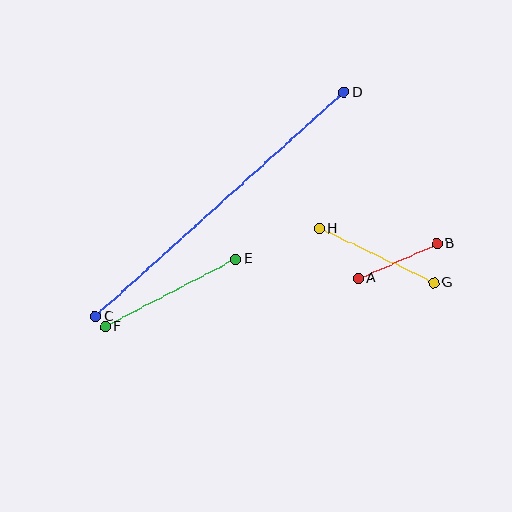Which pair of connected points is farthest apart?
Points C and D are farthest apart.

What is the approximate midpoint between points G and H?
The midpoint is at approximately (376, 256) pixels.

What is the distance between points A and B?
The distance is approximately 86 pixels.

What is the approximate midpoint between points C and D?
The midpoint is at approximately (220, 204) pixels.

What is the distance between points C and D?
The distance is approximately 335 pixels.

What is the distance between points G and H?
The distance is approximately 127 pixels.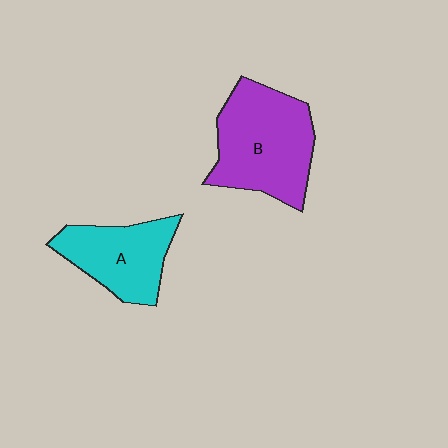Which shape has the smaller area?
Shape A (cyan).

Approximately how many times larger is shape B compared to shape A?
Approximately 1.4 times.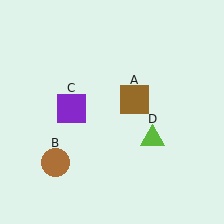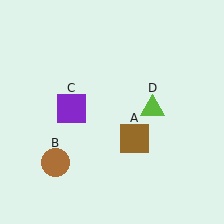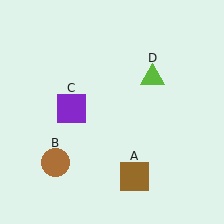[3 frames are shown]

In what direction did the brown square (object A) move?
The brown square (object A) moved down.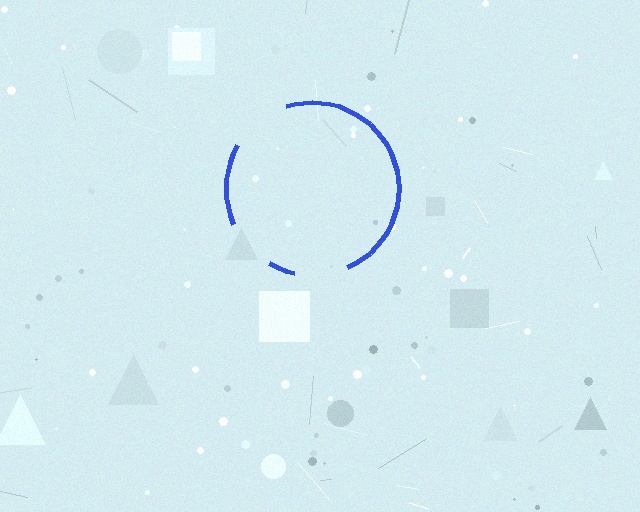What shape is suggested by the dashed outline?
The dashed outline suggests a circle.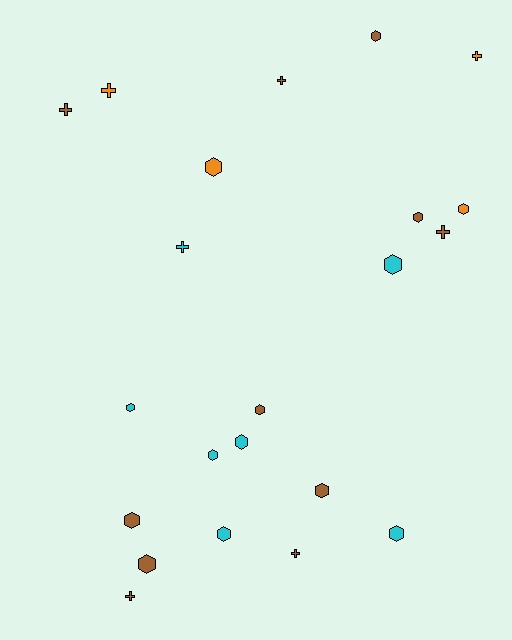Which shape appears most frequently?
Hexagon, with 14 objects.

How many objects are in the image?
There are 22 objects.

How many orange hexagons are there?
There are 2 orange hexagons.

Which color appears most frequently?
Brown, with 11 objects.